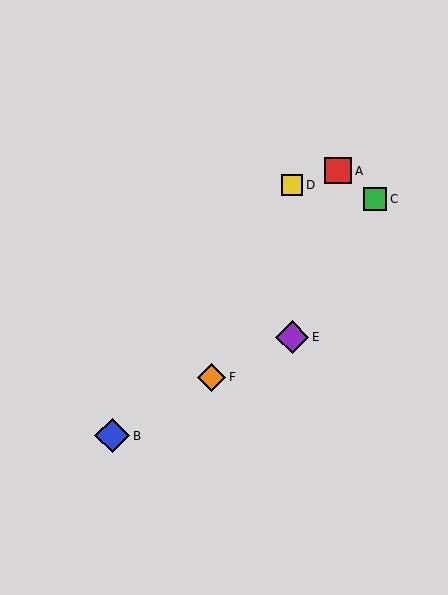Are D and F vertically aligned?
No, D is at x≈292 and F is at x≈212.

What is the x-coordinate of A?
Object A is at x≈338.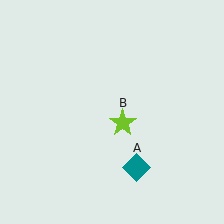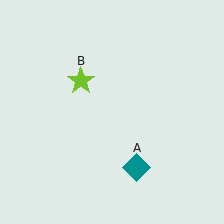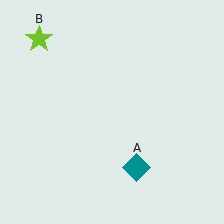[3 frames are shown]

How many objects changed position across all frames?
1 object changed position: lime star (object B).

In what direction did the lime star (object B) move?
The lime star (object B) moved up and to the left.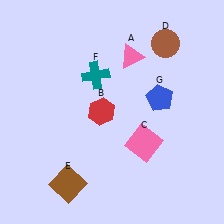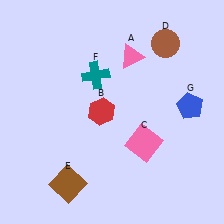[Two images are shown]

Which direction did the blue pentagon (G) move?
The blue pentagon (G) moved right.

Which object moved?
The blue pentagon (G) moved right.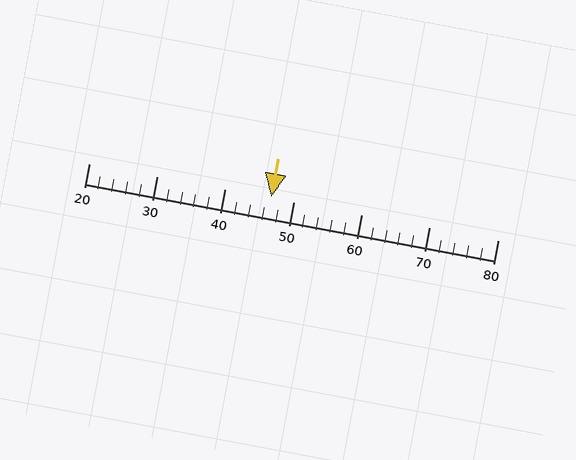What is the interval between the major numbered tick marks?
The major tick marks are spaced 10 units apart.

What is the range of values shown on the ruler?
The ruler shows values from 20 to 80.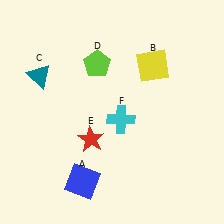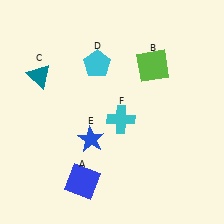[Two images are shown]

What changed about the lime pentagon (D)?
In Image 1, D is lime. In Image 2, it changed to cyan.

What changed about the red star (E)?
In Image 1, E is red. In Image 2, it changed to blue.